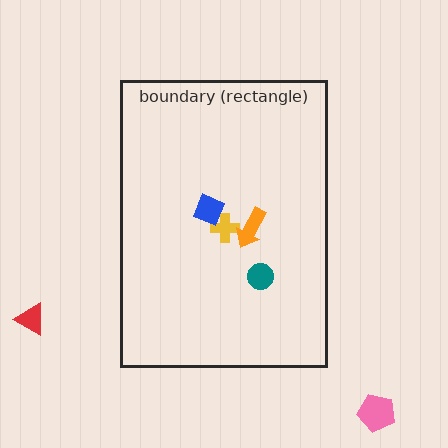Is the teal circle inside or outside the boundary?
Inside.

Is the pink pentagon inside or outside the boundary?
Outside.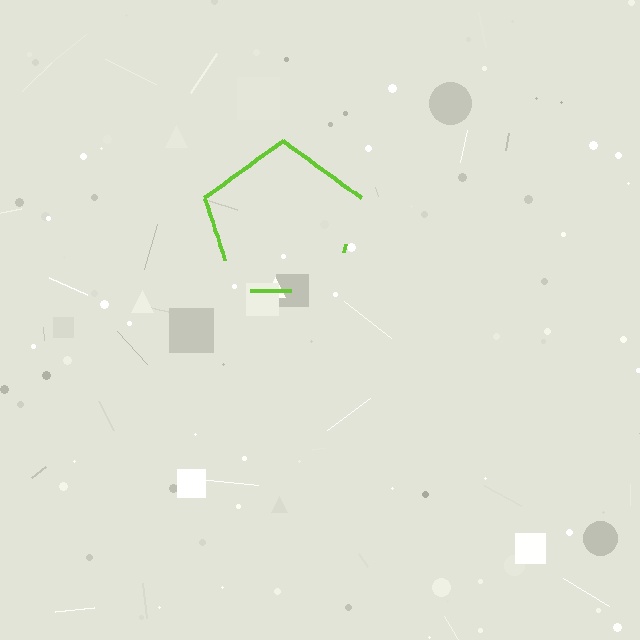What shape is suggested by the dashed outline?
The dashed outline suggests a pentagon.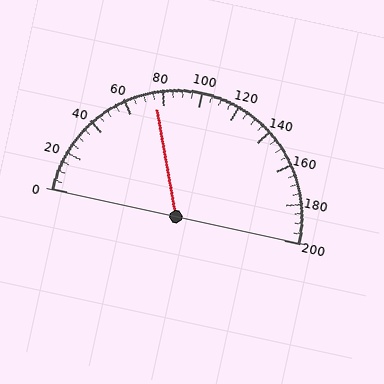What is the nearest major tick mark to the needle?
The nearest major tick mark is 80.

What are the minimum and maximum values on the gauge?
The gauge ranges from 0 to 200.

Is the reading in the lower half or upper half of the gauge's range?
The reading is in the lower half of the range (0 to 200).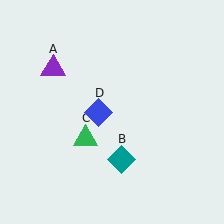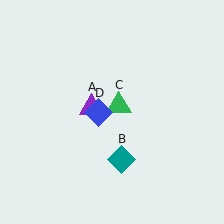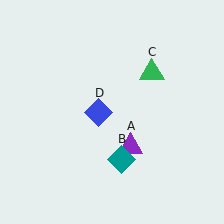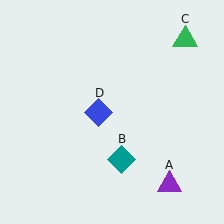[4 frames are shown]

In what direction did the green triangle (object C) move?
The green triangle (object C) moved up and to the right.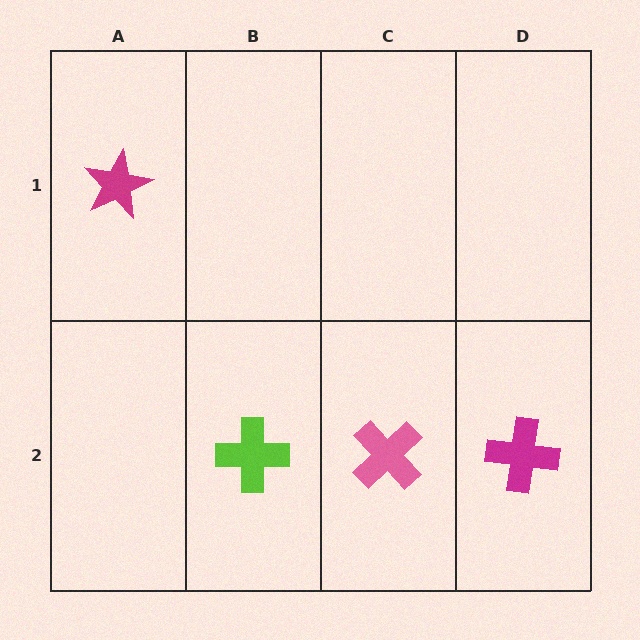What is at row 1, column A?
A magenta star.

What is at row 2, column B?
A lime cross.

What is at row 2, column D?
A magenta cross.